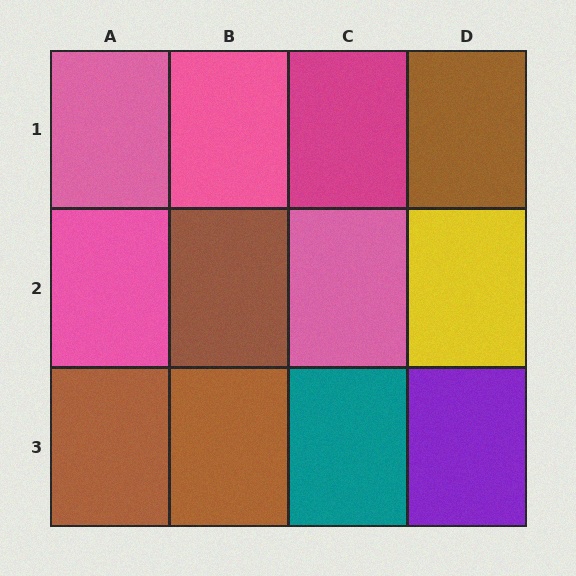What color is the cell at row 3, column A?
Brown.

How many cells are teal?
1 cell is teal.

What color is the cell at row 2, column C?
Pink.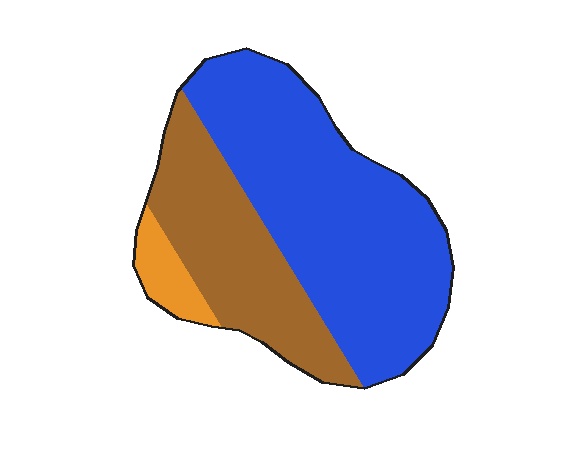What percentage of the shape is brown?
Brown covers about 30% of the shape.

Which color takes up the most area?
Blue, at roughly 60%.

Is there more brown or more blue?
Blue.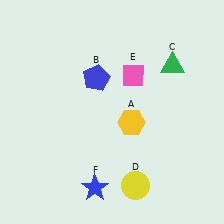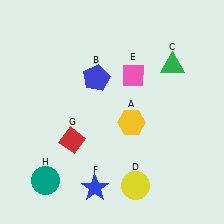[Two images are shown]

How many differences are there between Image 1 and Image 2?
There are 2 differences between the two images.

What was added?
A red diamond (G), a teal circle (H) were added in Image 2.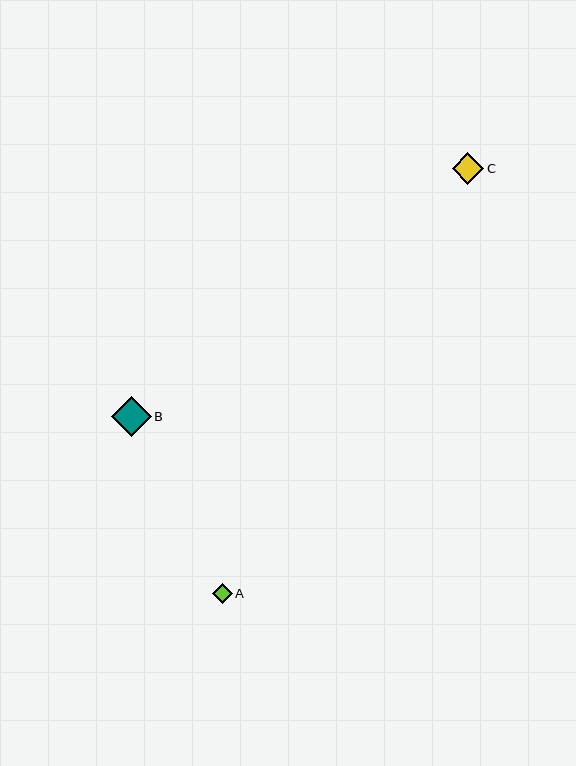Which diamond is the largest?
Diamond B is the largest with a size of approximately 40 pixels.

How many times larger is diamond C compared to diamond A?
Diamond C is approximately 1.6 times the size of diamond A.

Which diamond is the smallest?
Diamond A is the smallest with a size of approximately 20 pixels.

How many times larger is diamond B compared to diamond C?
Diamond B is approximately 1.2 times the size of diamond C.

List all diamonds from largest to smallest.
From largest to smallest: B, C, A.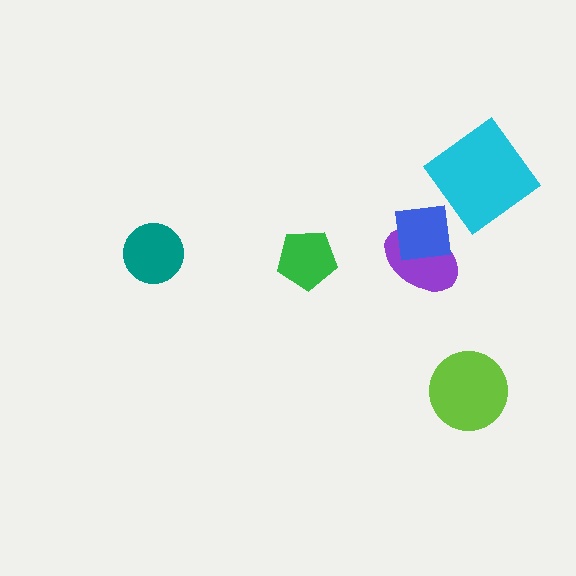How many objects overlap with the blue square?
1 object overlaps with the blue square.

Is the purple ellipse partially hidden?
Yes, it is partially covered by another shape.